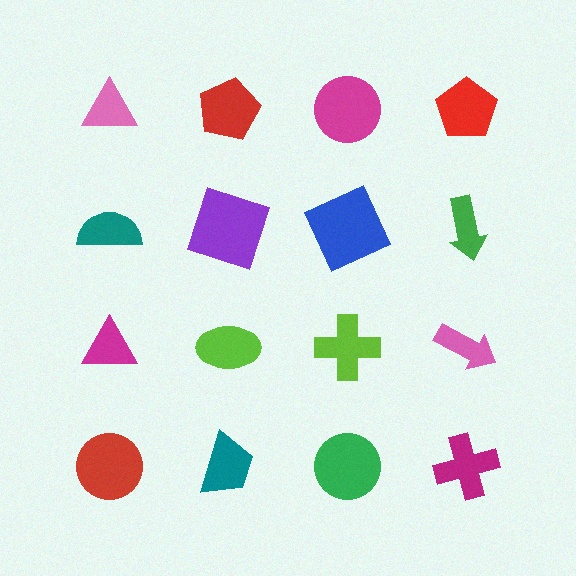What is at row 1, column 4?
A red pentagon.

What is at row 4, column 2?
A teal trapezoid.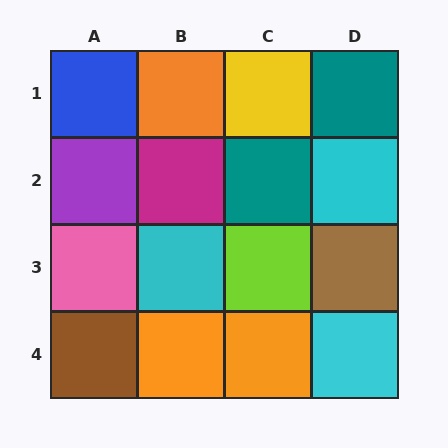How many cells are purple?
1 cell is purple.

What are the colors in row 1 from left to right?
Blue, orange, yellow, teal.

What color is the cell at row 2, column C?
Teal.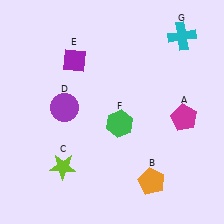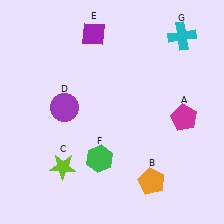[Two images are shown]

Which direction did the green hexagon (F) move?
The green hexagon (F) moved down.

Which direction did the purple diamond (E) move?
The purple diamond (E) moved up.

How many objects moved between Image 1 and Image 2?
2 objects moved between the two images.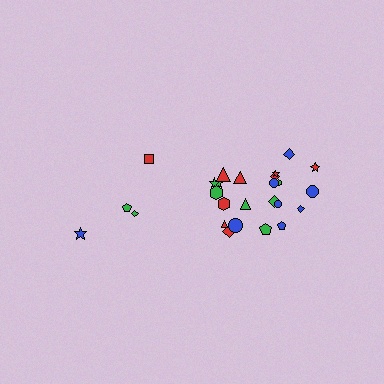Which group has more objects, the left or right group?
The right group.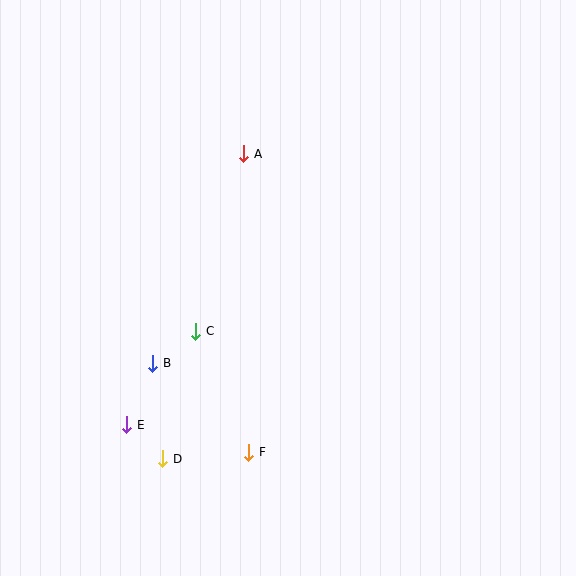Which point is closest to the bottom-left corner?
Point E is closest to the bottom-left corner.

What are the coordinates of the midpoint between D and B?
The midpoint between D and B is at (158, 411).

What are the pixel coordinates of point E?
Point E is at (127, 425).